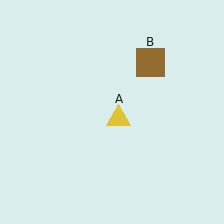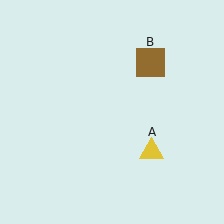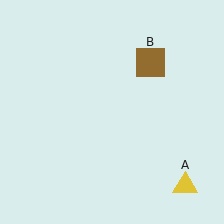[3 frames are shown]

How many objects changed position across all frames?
1 object changed position: yellow triangle (object A).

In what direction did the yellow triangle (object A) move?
The yellow triangle (object A) moved down and to the right.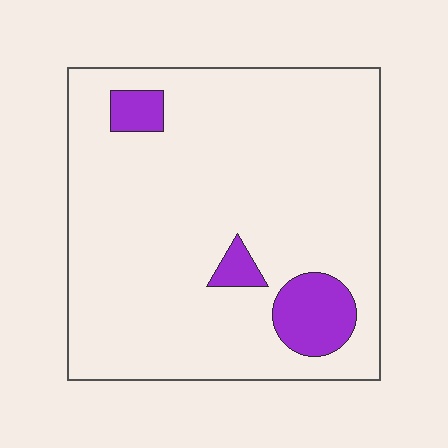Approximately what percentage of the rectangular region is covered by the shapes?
Approximately 10%.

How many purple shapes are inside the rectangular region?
3.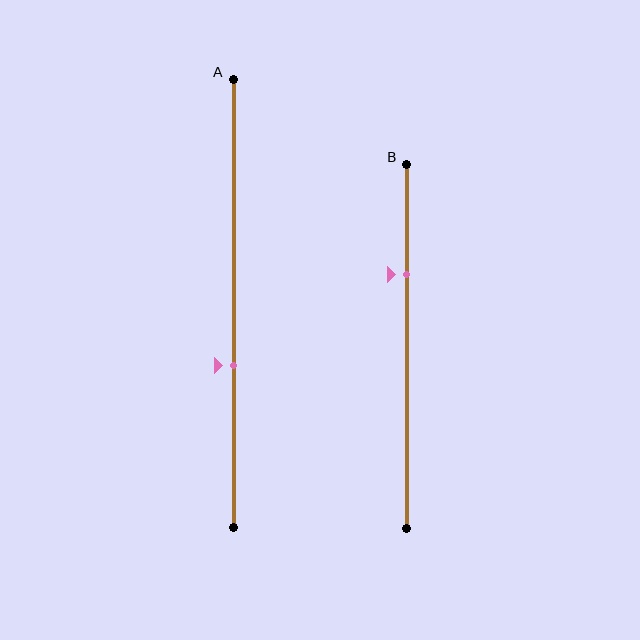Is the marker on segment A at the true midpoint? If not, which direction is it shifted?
No, the marker on segment A is shifted downward by about 14% of the segment length.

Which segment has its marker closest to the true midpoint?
Segment A has its marker closest to the true midpoint.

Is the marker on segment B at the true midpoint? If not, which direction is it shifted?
No, the marker on segment B is shifted upward by about 20% of the segment length.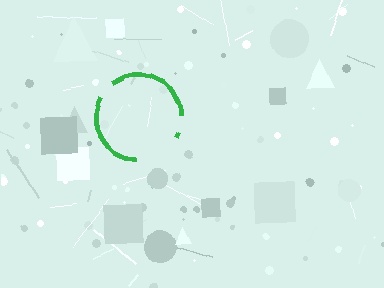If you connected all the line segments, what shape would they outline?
They would outline a circle.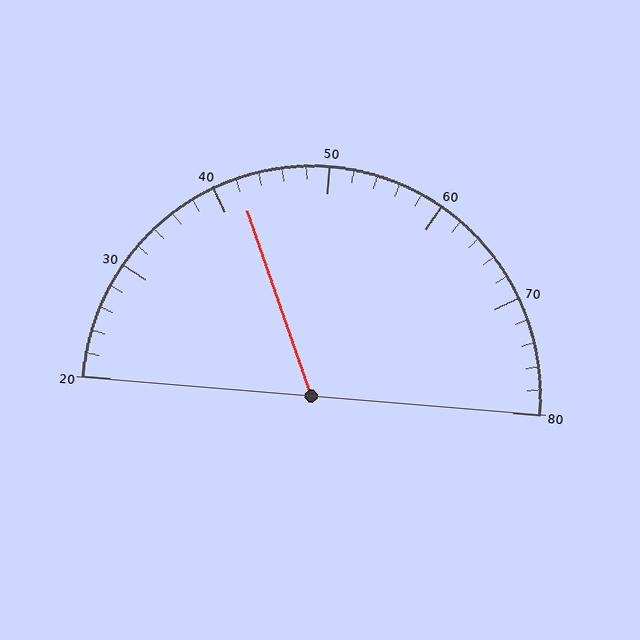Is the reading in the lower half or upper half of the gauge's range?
The reading is in the lower half of the range (20 to 80).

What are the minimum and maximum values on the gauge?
The gauge ranges from 20 to 80.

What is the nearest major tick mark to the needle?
The nearest major tick mark is 40.